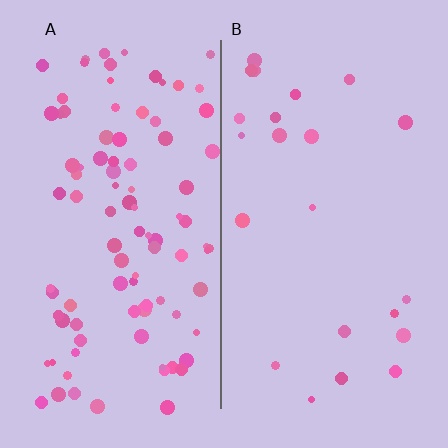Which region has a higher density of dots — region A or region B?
A (the left).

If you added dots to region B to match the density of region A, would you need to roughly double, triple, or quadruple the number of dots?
Approximately quadruple.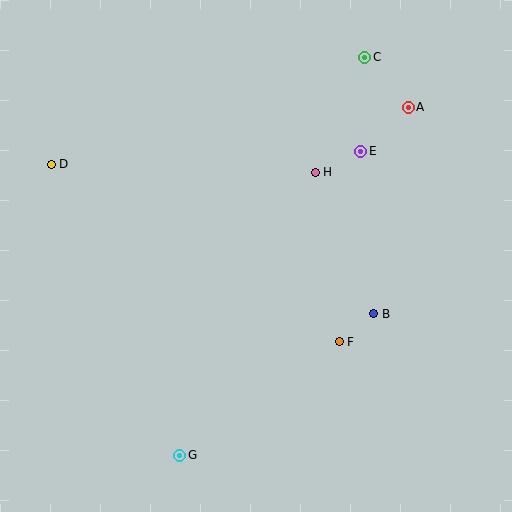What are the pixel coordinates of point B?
Point B is at (374, 314).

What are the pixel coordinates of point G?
Point G is at (180, 455).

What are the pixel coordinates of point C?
Point C is at (365, 57).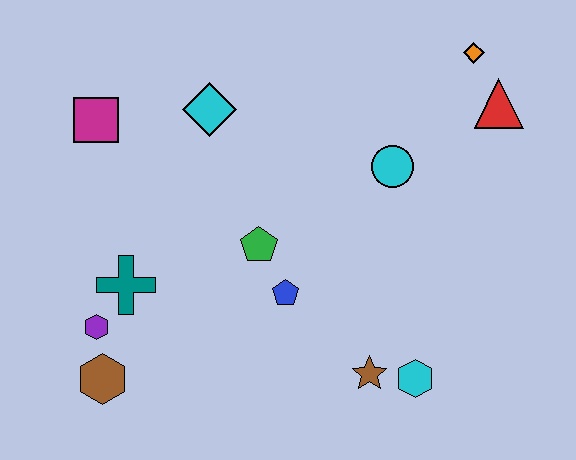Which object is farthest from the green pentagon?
The orange diamond is farthest from the green pentagon.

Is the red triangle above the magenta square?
Yes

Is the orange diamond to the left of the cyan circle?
No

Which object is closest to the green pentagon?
The blue pentagon is closest to the green pentagon.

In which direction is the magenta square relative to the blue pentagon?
The magenta square is to the left of the blue pentagon.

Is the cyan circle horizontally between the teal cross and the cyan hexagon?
Yes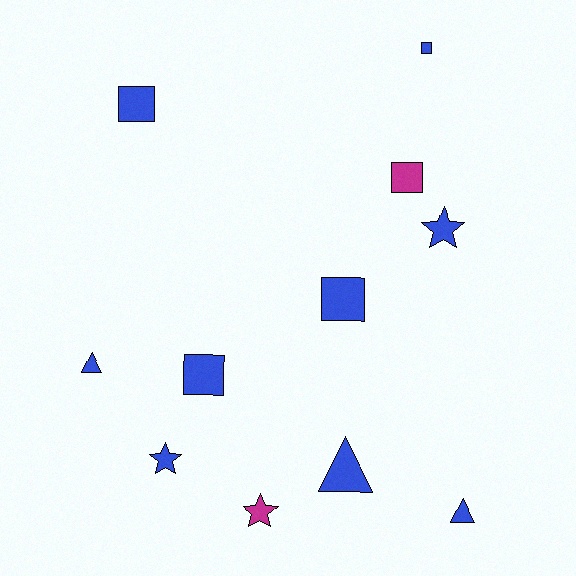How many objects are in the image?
There are 11 objects.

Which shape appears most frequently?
Square, with 5 objects.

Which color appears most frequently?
Blue, with 9 objects.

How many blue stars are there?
There are 2 blue stars.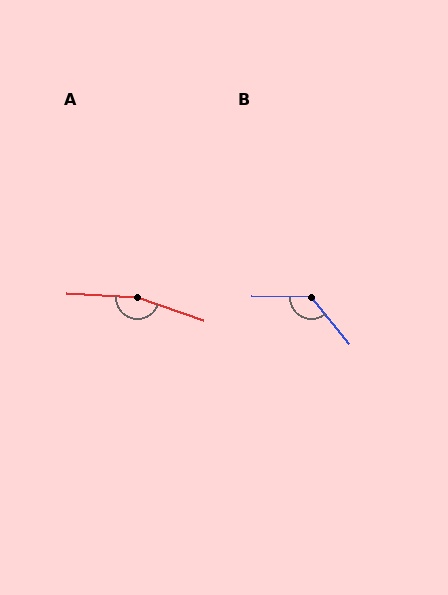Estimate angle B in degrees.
Approximately 131 degrees.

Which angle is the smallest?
B, at approximately 131 degrees.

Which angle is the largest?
A, at approximately 164 degrees.